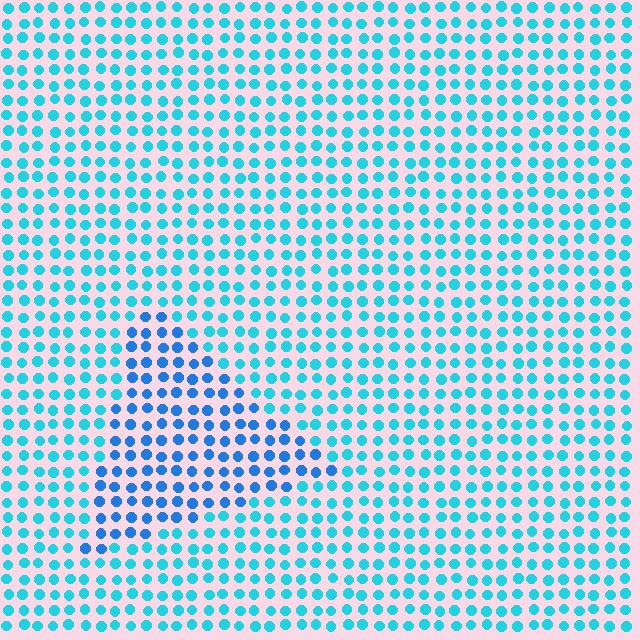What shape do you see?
I see a triangle.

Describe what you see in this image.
The image is filled with small cyan elements in a uniform arrangement. A triangle-shaped region is visible where the elements are tinted to a slightly different hue, forming a subtle color boundary.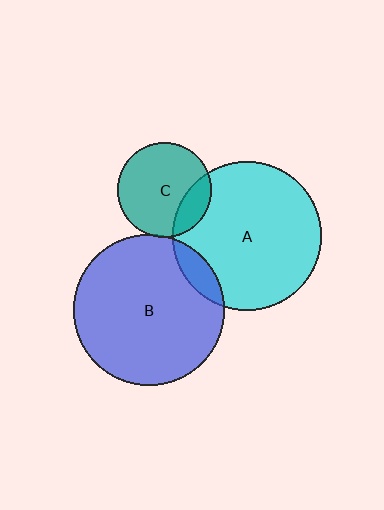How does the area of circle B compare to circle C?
Approximately 2.6 times.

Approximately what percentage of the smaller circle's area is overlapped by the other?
Approximately 5%.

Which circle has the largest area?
Circle B (blue).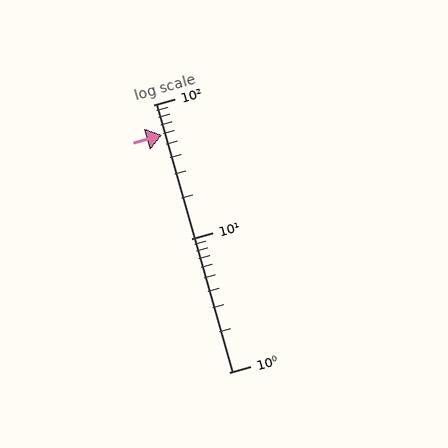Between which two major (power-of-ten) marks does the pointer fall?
The pointer is between 10 and 100.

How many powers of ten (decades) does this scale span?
The scale spans 2 decades, from 1 to 100.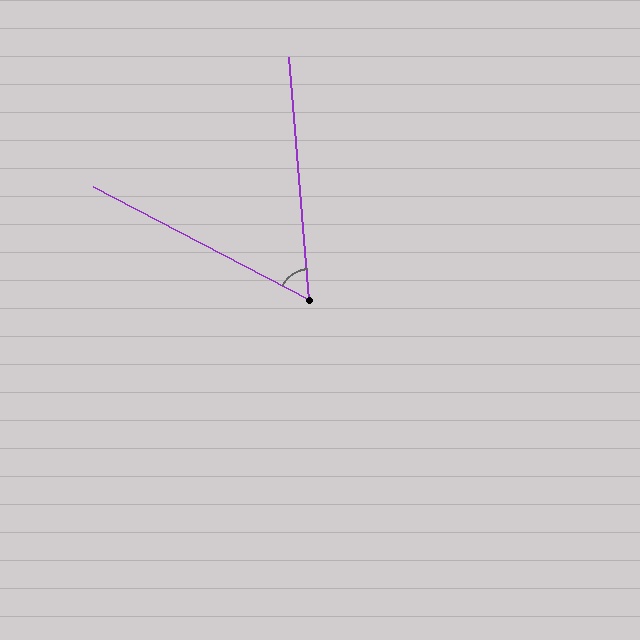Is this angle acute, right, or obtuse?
It is acute.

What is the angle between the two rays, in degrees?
Approximately 58 degrees.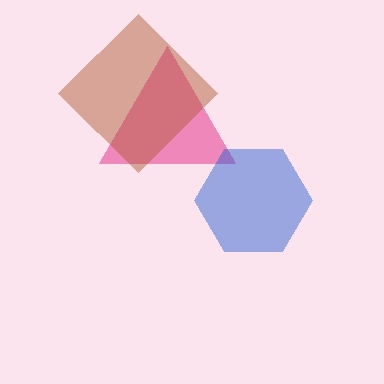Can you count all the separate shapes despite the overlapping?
Yes, there are 3 separate shapes.